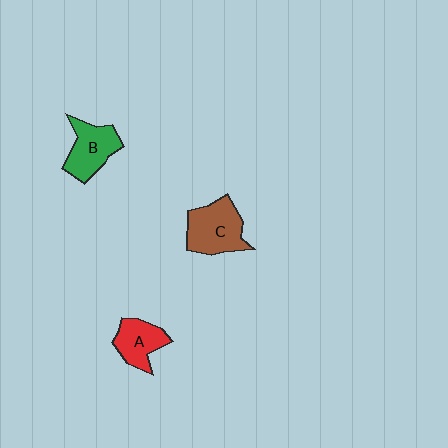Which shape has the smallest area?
Shape A (red).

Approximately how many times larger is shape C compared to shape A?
Approximately 1.4 times.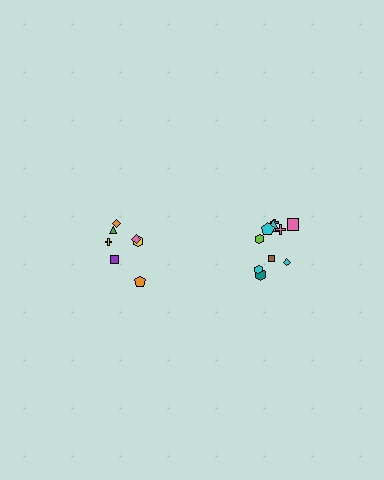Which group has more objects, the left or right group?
The right group.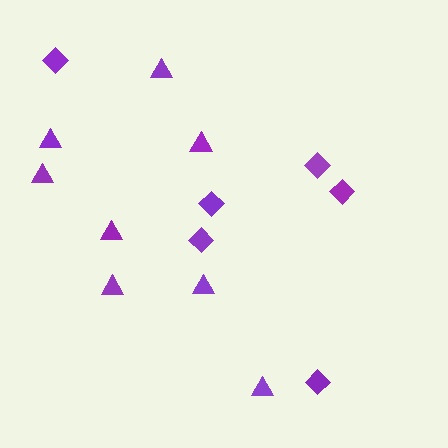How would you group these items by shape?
There are 2 groups: one group of triangles (8) and one group of diamonds (6).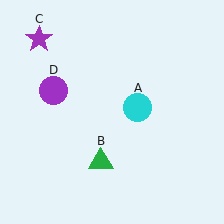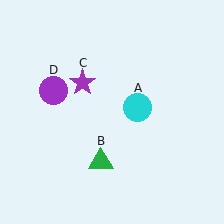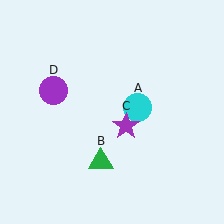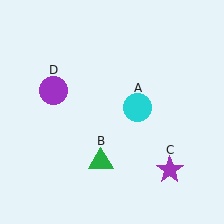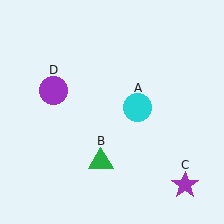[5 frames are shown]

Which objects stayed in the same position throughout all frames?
Cyan circle (object A) and green triangle (object B) and purple circle (object D) remained stationary.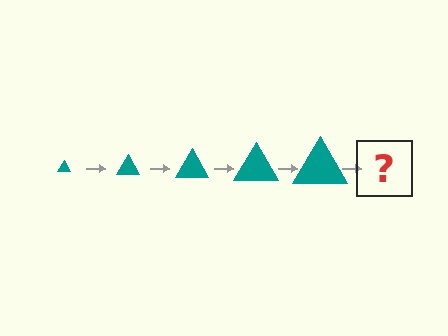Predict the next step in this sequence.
The next step is a teal triangle, larger than the previous one.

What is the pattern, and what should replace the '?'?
The pattern is that the triangle gets progressively larger each step. The '?' should be a teal triangle, larger than the previous one.